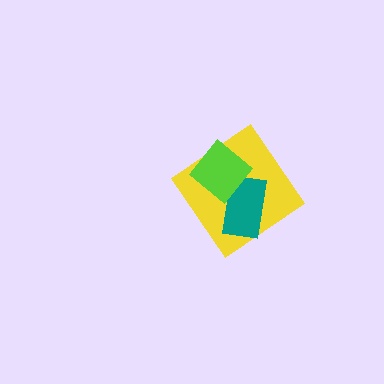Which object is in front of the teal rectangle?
The lime diamond is in front of the teal rectangle.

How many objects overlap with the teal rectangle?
2 objects overlap with the teal rectangle.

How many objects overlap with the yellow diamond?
2 objects overlap with the yellow diamond.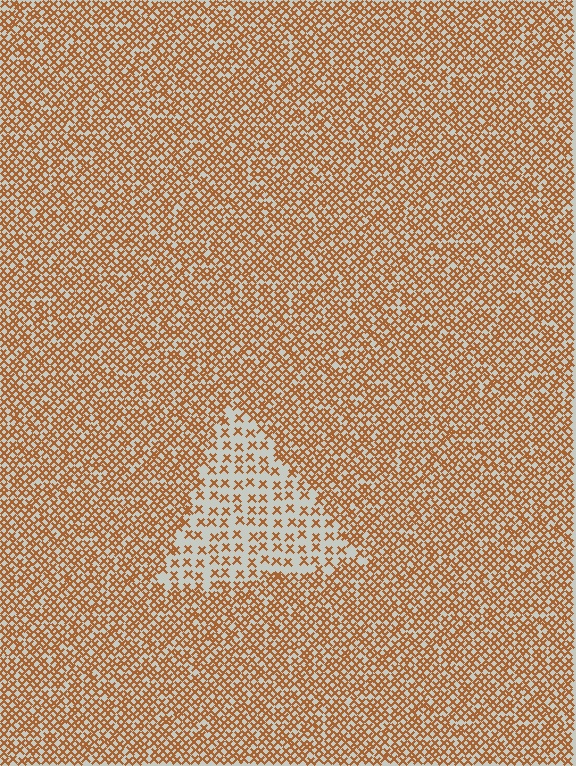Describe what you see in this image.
The image contains small brown elements arranged at two different densities. A triangle-shaped region is visible where the elements are less densely packed than the surrounding area.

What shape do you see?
I see a triangle.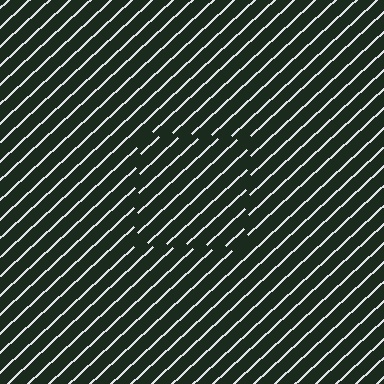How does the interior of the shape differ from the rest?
The interior of the shape contains the same grating, shifted by half a period — the contour is defined by the phase discontinuity where line-ends from the inner and outer gratings abut.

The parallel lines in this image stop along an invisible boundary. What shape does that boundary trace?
An illusory square. The interior of the shape contains the same grating, shifted by half a period — the contour is defined by the phase discontinuity where line-ends from the inner and outer gratings abut.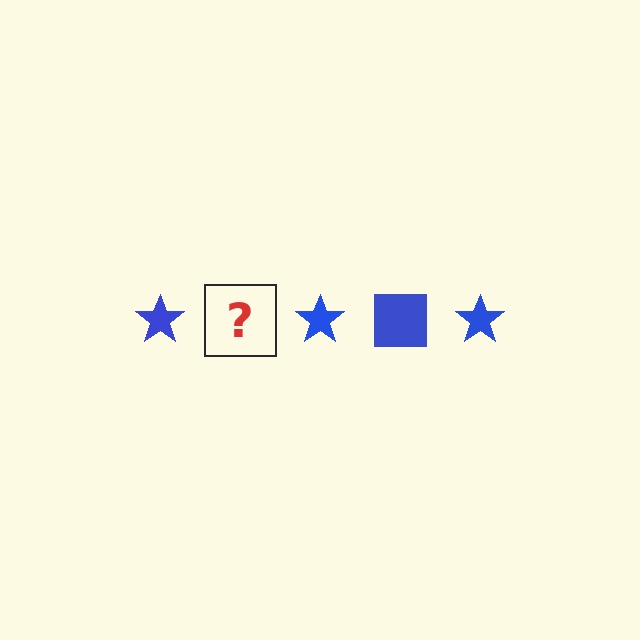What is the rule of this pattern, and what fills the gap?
The rule is that the pattern cycles through star, square shapes in blue. The gap should be filled with a blue square.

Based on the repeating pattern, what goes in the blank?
The blank should be a blue square.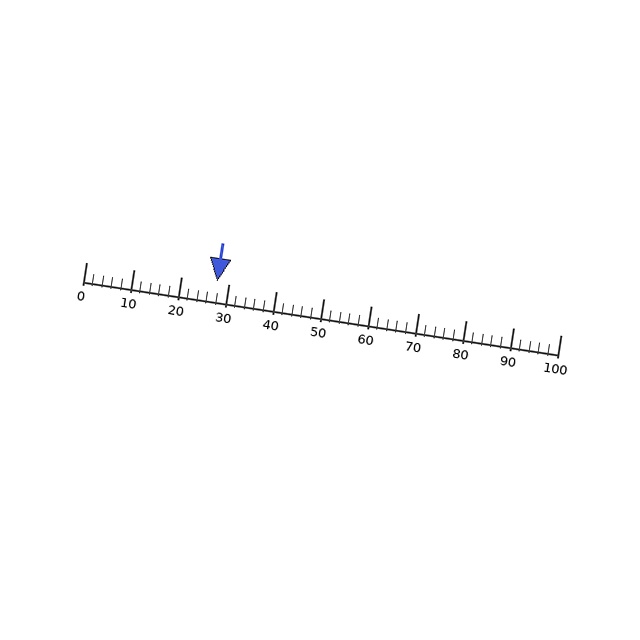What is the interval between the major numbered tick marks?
The major tick marks are spaced 10 units apart.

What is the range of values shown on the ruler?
The ruler shows values from 0 to 100.